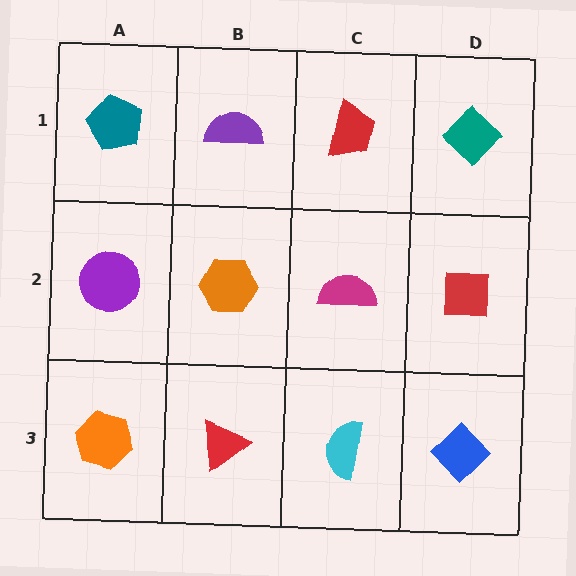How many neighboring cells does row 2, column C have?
4.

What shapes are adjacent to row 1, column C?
A magenta semicircle (row 2, column C), a purple semicircle (row 1, column B), a teal diamond (row 1, column D).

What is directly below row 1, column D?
A red square.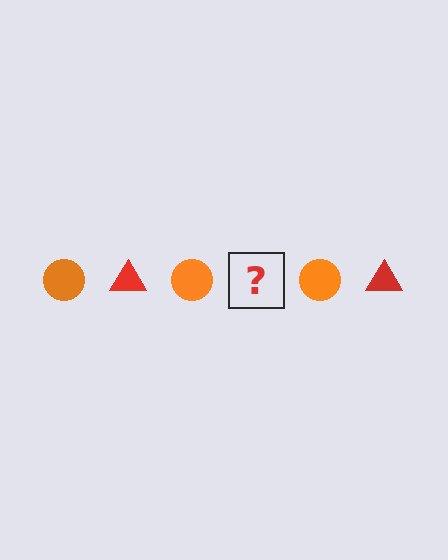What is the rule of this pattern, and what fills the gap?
The rule is that the pattern alternates between orange circle and red triangle. The gap should be filled with a red triangle.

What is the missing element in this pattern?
The missing element is a red triangle.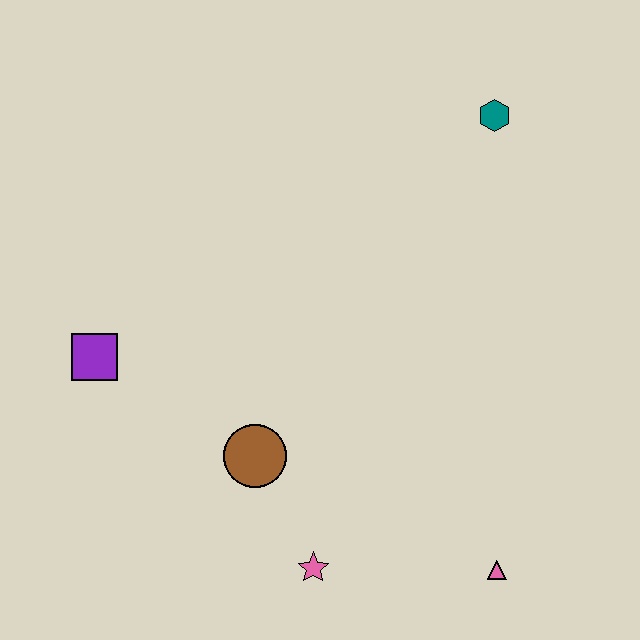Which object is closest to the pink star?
The brown circle is closest to the pink star.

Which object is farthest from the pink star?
The teal hexagon is farthest from the pink star.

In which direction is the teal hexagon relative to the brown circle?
The teal hexagon is above the brown circle.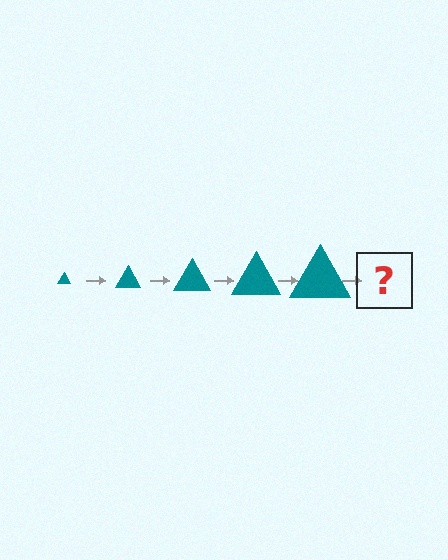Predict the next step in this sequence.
The next step is a teal triangle, larger than the previous one.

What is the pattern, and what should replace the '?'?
The pattern is that the triangle gets progressively larger each step. The '?' should be a teal triangle, larger than the previous one.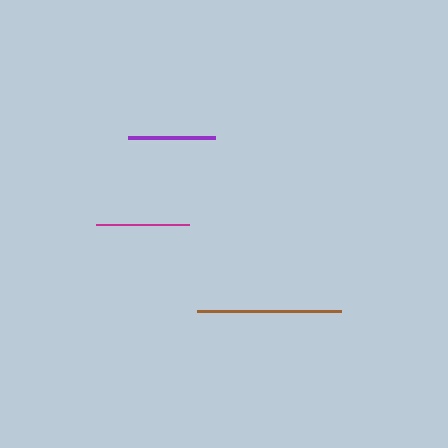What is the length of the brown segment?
The brown segment is approximately 144 pixels long.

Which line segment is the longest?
The brown line is the longest at approximately 144 pixels.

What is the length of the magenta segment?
The magenta segment is approximately 93 pixels long.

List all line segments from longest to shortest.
From longest to shortest: brown, magenta, purple.